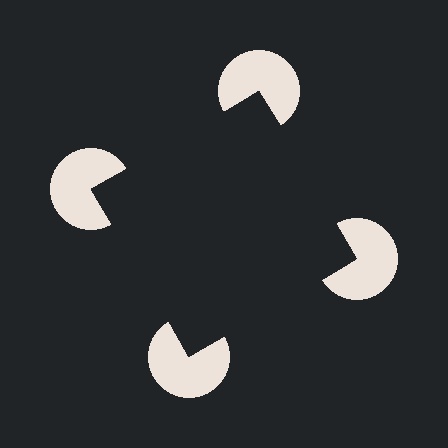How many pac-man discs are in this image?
There are 4 — one at each vertex of the illusory square.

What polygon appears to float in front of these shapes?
An illusory square — its edges are inferred from the aligned wedge cuts in the pac-man discs, not physically drawn.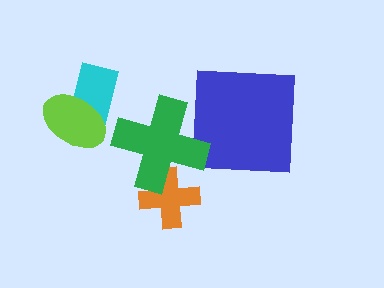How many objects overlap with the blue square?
1 object overlaps with the blue square.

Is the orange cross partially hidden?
Yes, it is partially covered by another shape.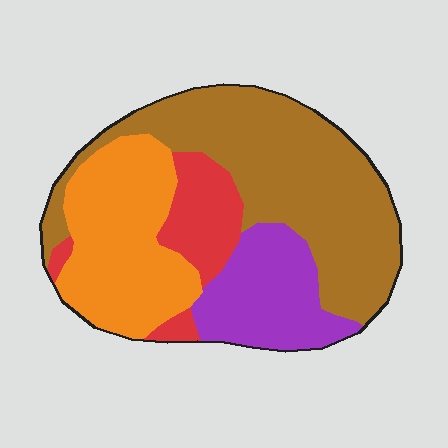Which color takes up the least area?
Red, at roughly 10%.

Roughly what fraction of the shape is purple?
Purple covers about 20% of the shape.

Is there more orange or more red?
Orange.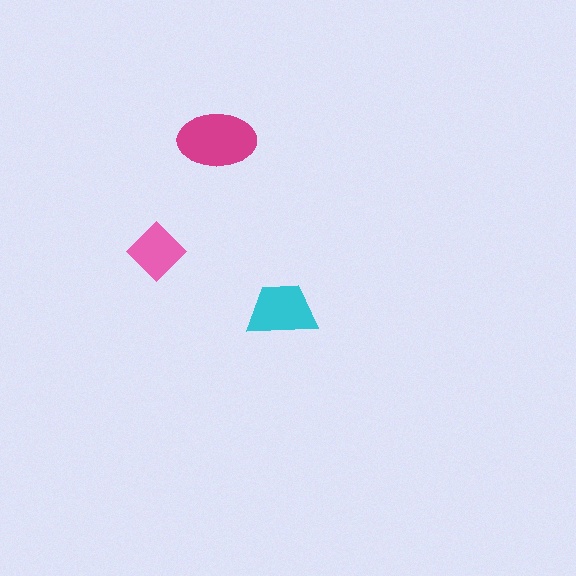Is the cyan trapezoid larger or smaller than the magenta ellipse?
Smaller.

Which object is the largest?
The magenta ellipse.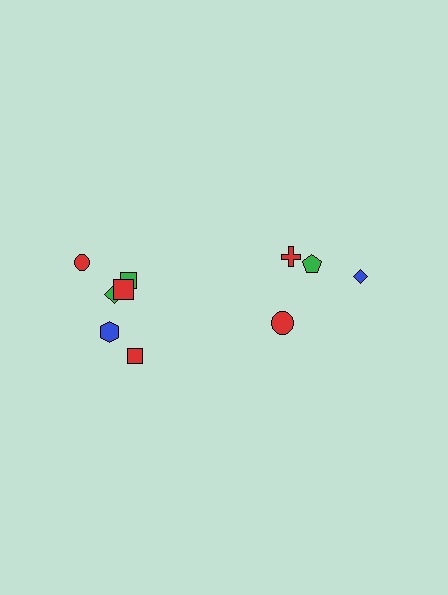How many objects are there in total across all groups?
There are 10 objects.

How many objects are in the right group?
There are 4 objects.